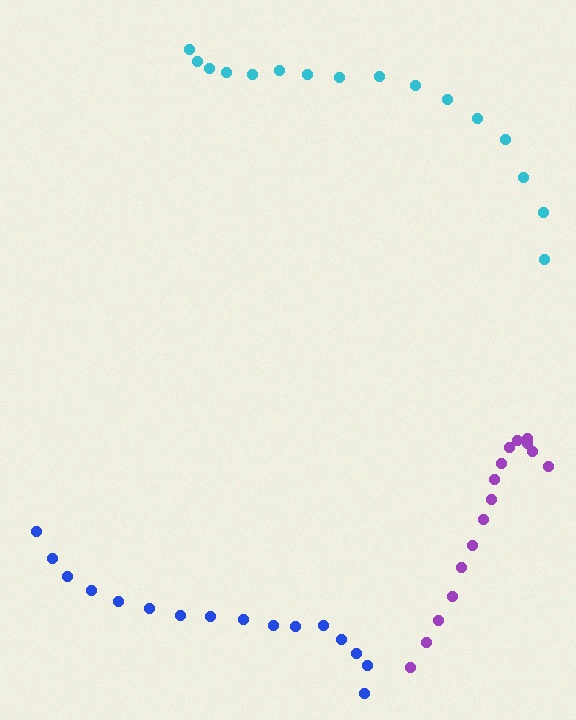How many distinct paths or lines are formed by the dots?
There are 3 distinct paths.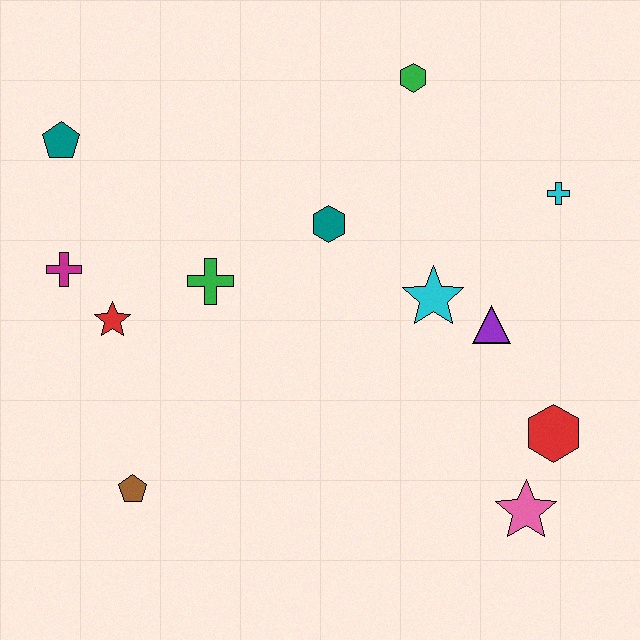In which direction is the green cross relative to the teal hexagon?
The green cross is to the left of the teal hexagon.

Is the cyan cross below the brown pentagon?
No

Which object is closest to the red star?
The magenta cross is closest to the red star.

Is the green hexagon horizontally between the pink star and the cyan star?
No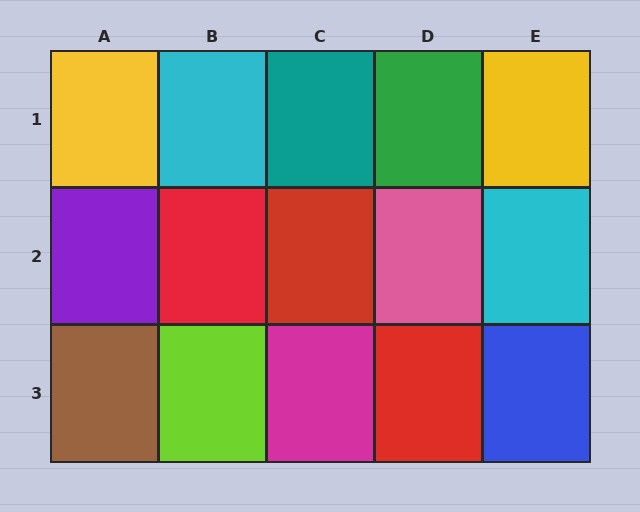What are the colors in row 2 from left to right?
Purple, red, red, pink, cyan.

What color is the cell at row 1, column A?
Yellow.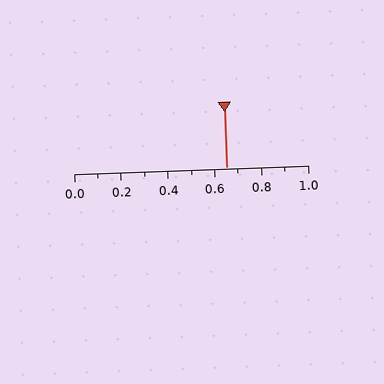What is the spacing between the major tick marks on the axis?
The major ticks are spaced 0.2 apart.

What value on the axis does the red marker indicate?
The marker indicates approximately 0.65.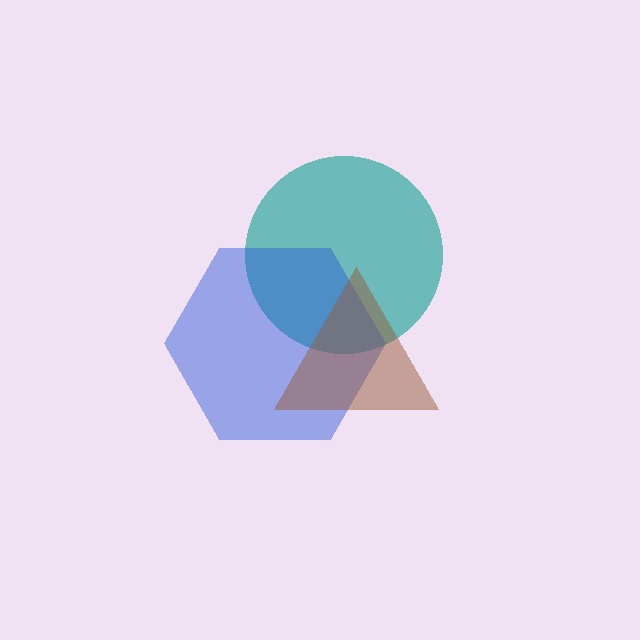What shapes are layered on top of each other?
The layered shapes are: a teal circle, a blue hexagon, a brown triangle.